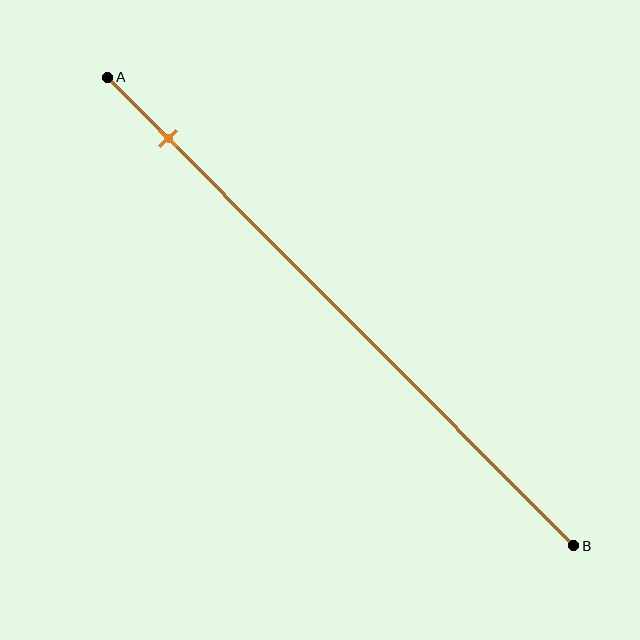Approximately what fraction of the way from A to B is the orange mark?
The orange mark is approximately 15% of the way from A to B.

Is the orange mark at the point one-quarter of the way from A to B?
No, the mark is at about 15% from A, not at the 25% one-quarter point.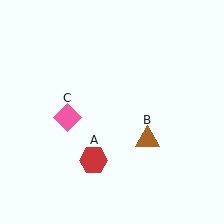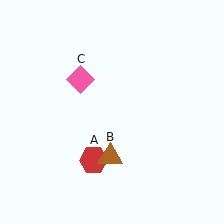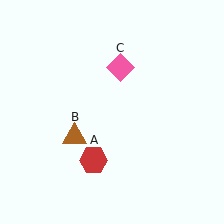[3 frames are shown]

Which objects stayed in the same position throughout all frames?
Red hexagon (object A) remained stationary.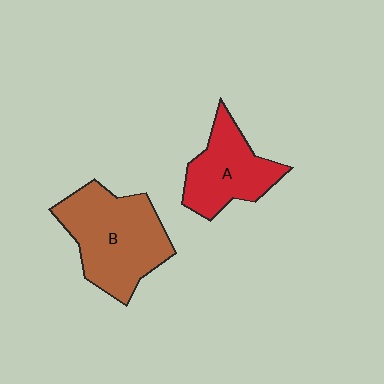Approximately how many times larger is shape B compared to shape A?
Approximately 1.4 times.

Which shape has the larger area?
Shape B (brown).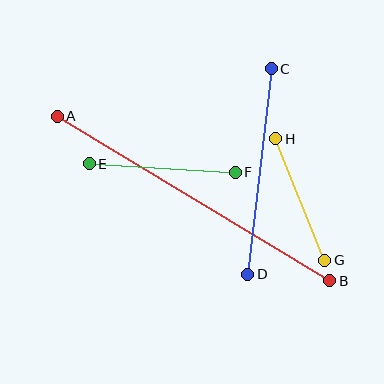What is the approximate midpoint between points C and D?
The midpoint is at approximately (260, 172) pixels.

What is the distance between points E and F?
The distance is approximately 146 pixels.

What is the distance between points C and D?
The distance is approximately 207 pixels.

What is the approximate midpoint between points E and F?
The midpoint is at approximately (162, 168) pixels.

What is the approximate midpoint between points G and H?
The midpoint is at approximately (300, 199) pixels.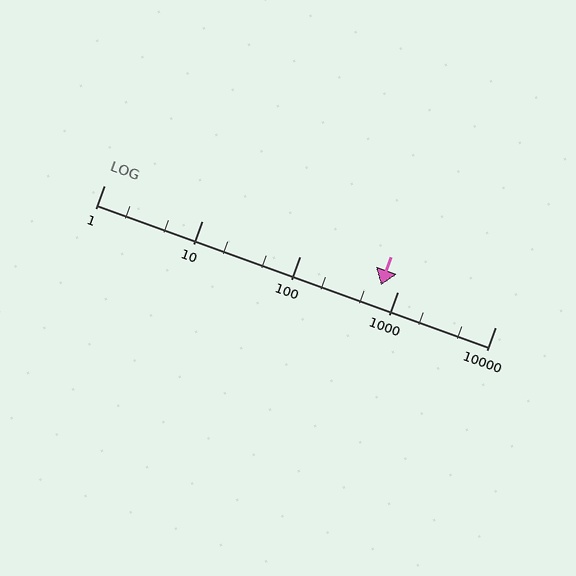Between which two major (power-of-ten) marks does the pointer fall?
The pointer is between 100 and 1000.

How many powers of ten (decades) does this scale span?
The scale spans 4 decades, from 1 to 10000.